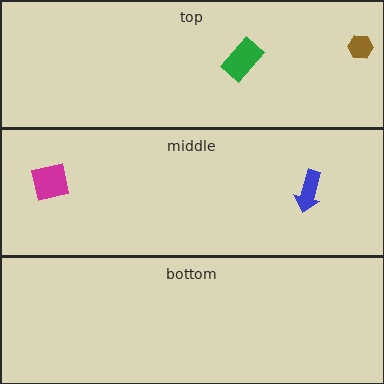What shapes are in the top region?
The brown hexagon, the green rectangle.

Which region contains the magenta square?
The middle region.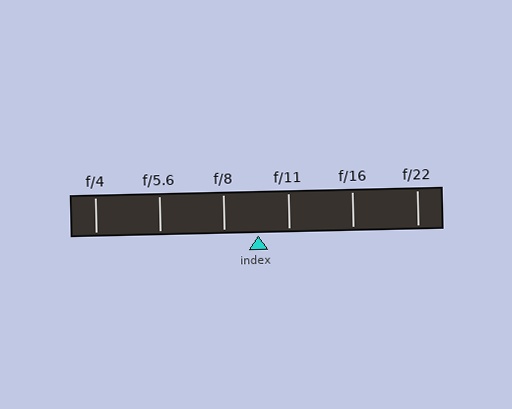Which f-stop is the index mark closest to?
The index mark is closest to f/11.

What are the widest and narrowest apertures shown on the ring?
The widest aperture shown is f/4 and the narrowest is f/22.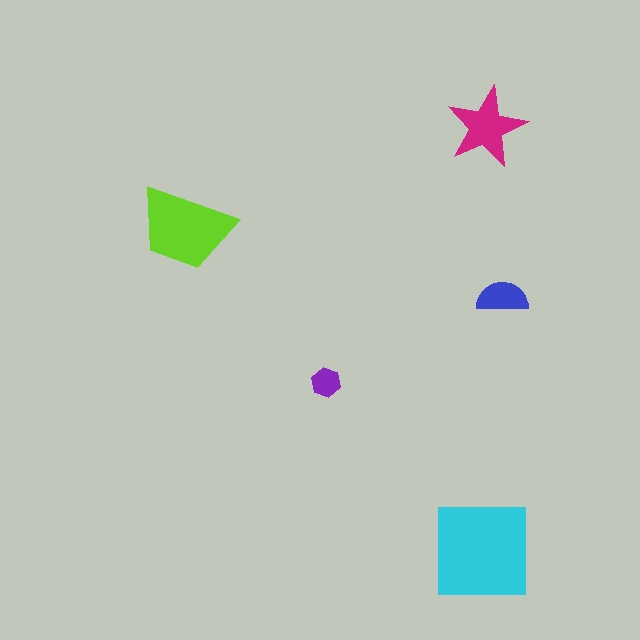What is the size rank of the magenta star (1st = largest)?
3rd.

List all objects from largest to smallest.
The cyan square, the lime trapezoid, the magenta star, the blue semicircle, the purple hexagon.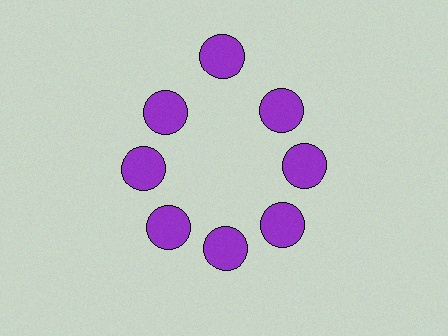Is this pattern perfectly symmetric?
No. The 8 purple circles are arranged in a ring, but one element near the 12 o'clock position is pushed outward from the center, breaking the 8-fold rotational symmetry.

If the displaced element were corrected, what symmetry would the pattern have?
It would have 8-fold rotational symmetry — the pattern would map onto itself every 45 degrees.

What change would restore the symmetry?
The symmetry would be restored by moving it inward, back onto the ring so that all 8 circles sit at equal angles and equal distance from the center.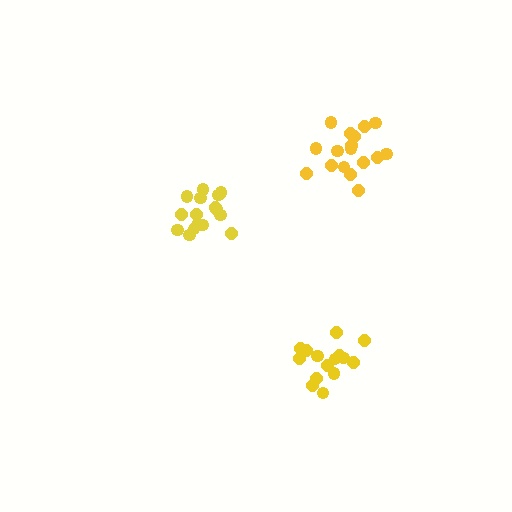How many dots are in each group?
Group 1: 16 dots, Group 2: 15 dots, Group 3: 17 dots (48 total).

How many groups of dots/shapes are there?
There are 3 groups.